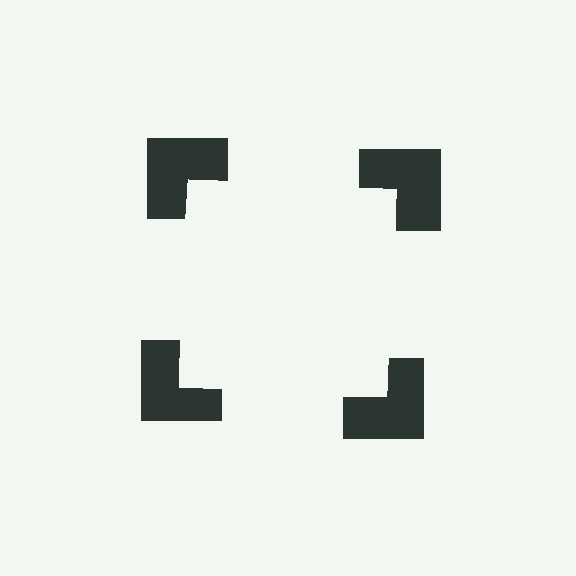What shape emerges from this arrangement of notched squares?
An illusory square — its edges are inferred from the aligned wedge cuts in the notched squares, not physically drawn.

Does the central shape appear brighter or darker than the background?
It typically appears slightly brighter than the background, even though no actual brightness change is drawn.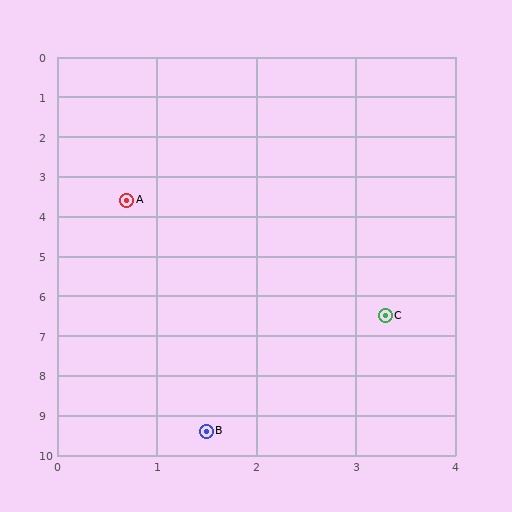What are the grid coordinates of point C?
Point C is at approximately (3.3, 6.5).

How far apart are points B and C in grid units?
Points B and C are about 3.4 grid units apart.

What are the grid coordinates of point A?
Point A is at approximately (0.7, 3.6).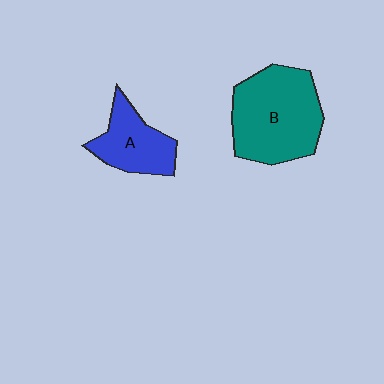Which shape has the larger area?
Shape B (teal).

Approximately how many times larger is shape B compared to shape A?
Approximately 1.8 times.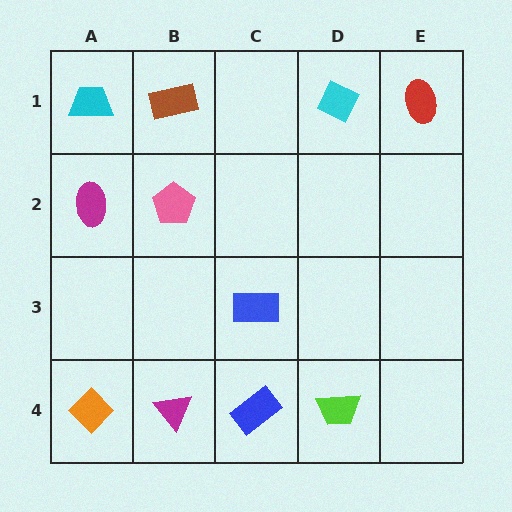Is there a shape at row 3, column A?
No, that cell is empty.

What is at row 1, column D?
A cyan diamond.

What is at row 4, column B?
A magenta triangle.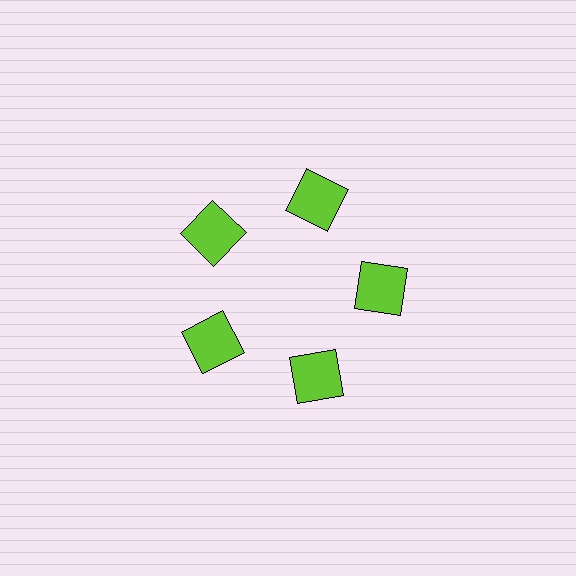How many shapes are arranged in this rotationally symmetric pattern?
There are 5 shapes, arranged in 5 groups of 1.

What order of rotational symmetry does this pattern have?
This pattern has 5-fold rotational symmetry.